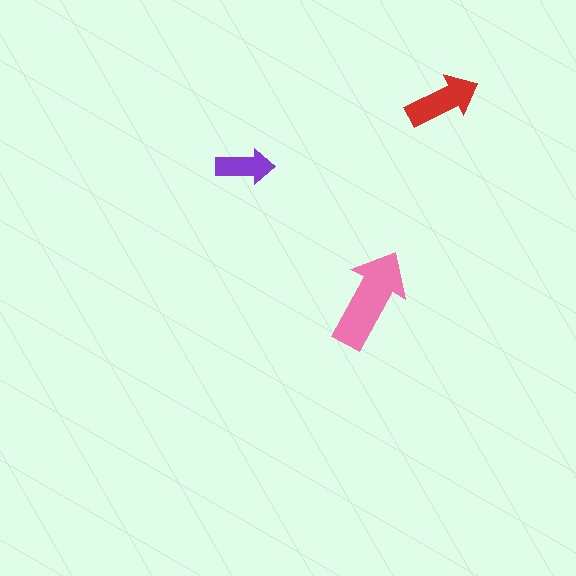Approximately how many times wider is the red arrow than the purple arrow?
About 1.5 times wider.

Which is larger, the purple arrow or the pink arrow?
The pink one.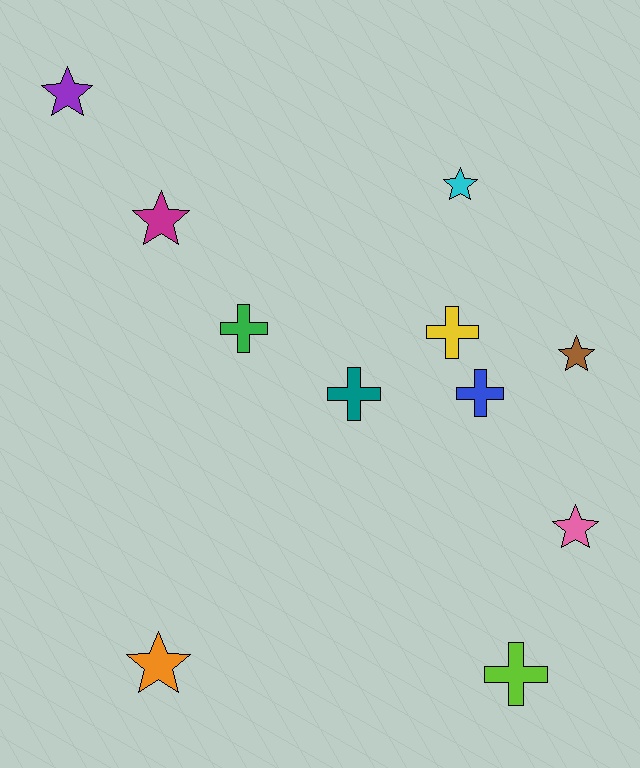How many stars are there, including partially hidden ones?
There are 6 stars.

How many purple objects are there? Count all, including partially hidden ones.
There is 1 purple object.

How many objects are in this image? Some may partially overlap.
There are 11 objects.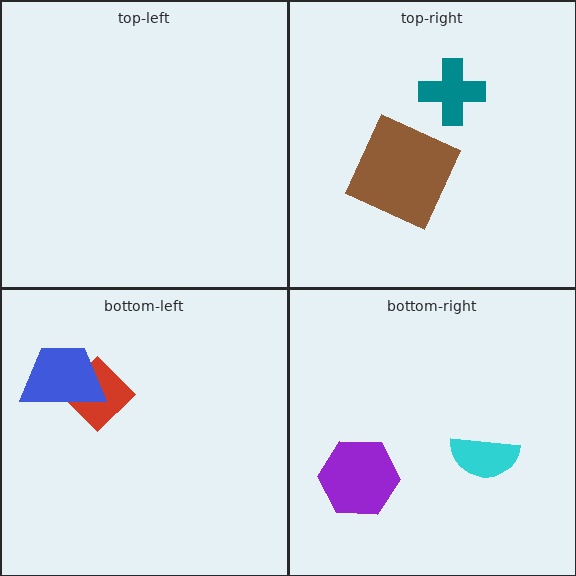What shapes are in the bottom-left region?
The red diamond, the blue trapezoid.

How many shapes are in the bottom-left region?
2.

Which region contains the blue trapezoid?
The bottom-left region.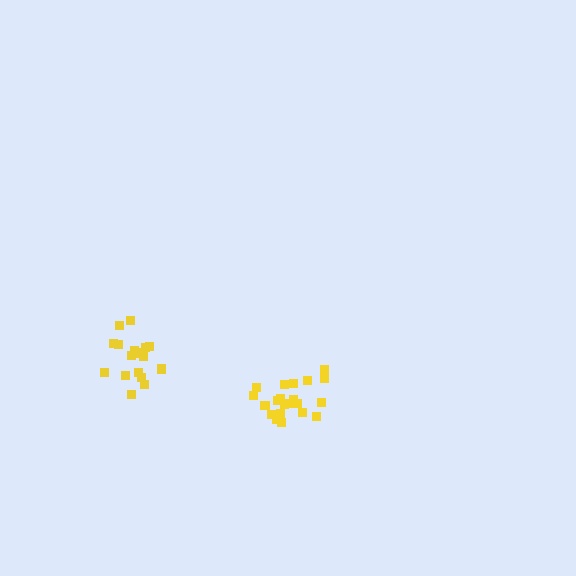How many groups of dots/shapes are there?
There are 2 groups.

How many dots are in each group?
Group 1: 21 dots, Group 2: 19 dots (40 total).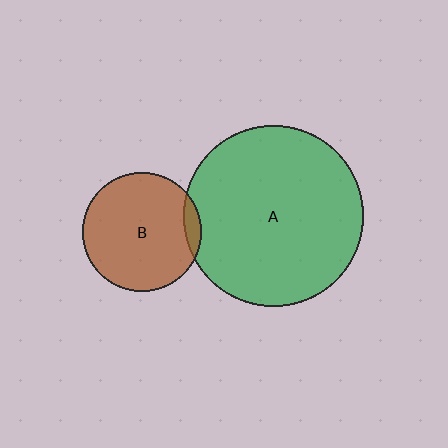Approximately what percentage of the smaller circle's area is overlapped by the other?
Approximately 5%.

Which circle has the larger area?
Circle A (green).